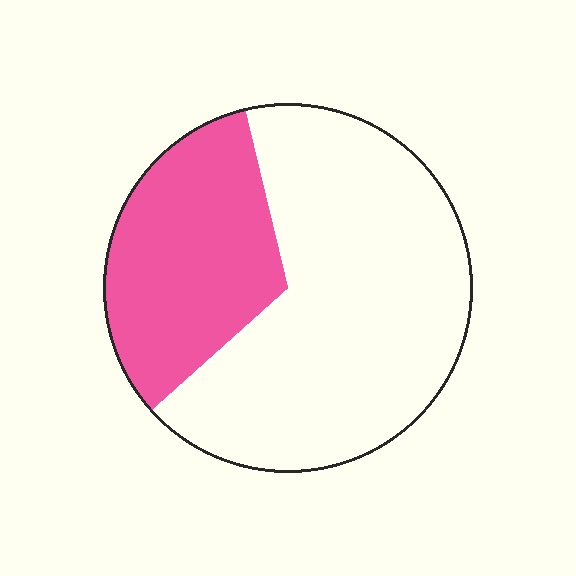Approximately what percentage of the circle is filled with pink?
Approximately 35%.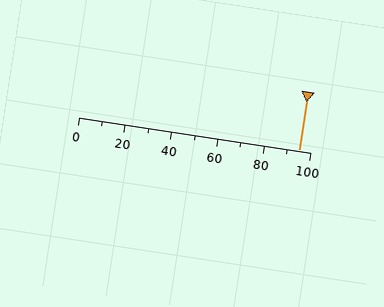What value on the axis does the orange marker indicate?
The marker indicates approximately 95.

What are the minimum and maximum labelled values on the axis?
The axis runs from 0 to 100.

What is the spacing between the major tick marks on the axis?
The major ticks are spaced 20 apart.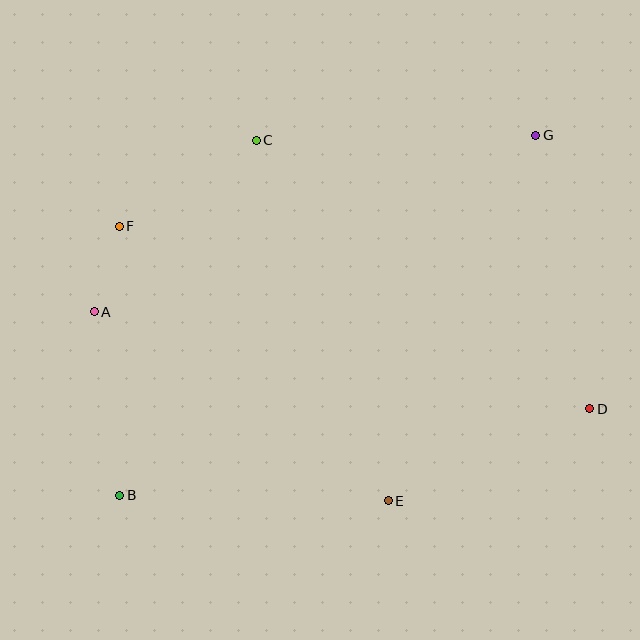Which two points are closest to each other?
Points A and F are closest to each other.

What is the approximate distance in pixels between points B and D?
The distance between B and D is approximately 478 pixels.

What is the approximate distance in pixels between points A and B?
The distance between A and B is approximately 185 pixels.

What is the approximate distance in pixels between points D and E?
The distance between D and E is approximately 222 pixels.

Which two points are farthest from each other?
Points B and G are farthest from each other.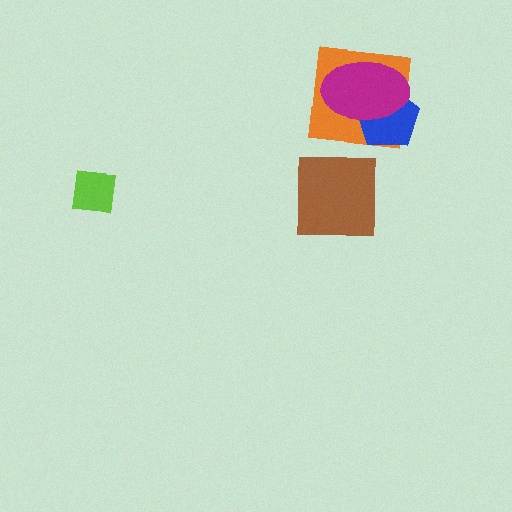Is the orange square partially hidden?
Yes, it is partially covered by another shape.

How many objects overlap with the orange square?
2 objects overlap with the orange square.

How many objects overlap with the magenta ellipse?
2 objects overlap with the magenta ellipse.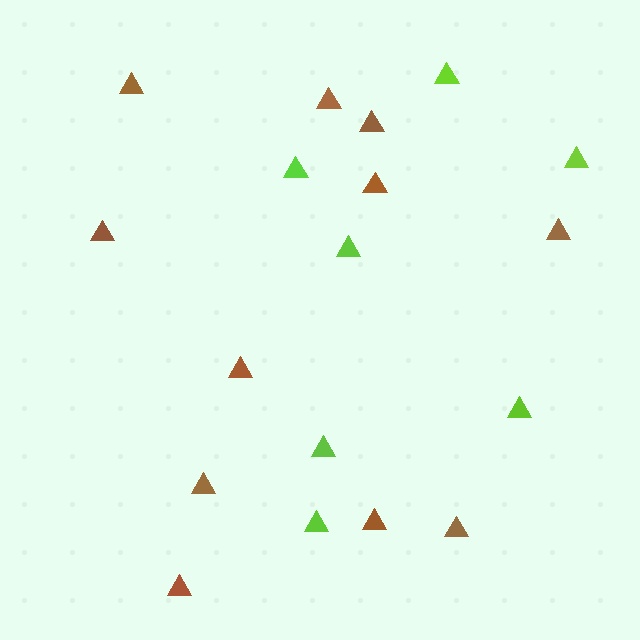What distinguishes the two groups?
There are 2 groups: one group of brown triangles (11) and one group of lime triangles (7).